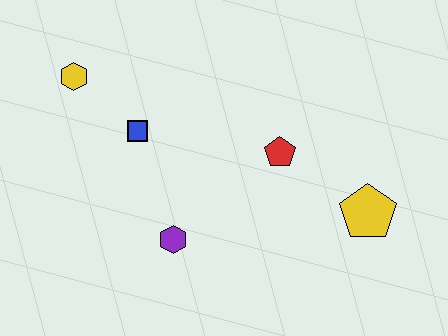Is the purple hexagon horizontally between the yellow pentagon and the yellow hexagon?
Yes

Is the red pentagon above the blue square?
No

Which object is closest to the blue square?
The yellow hexagon is closest to the blue square.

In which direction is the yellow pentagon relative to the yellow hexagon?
The yellow pentagon is to the right of the yellow hexagon.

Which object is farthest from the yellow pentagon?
The yellow hexagon is farthest from the yellow pentagon.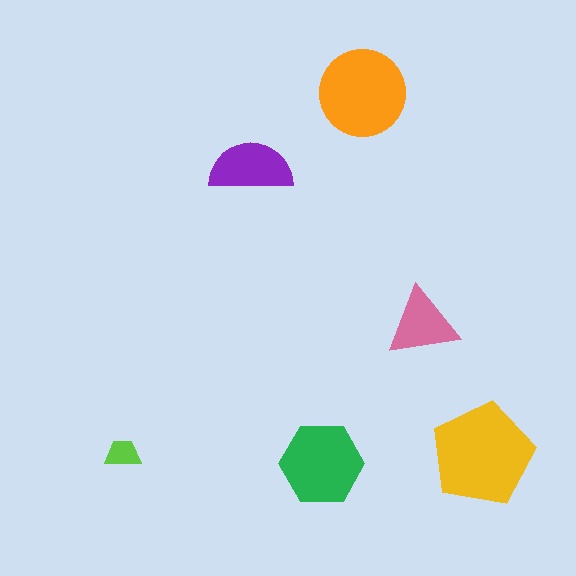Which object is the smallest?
The lime trapezoid.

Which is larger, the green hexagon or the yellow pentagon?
The yellow pentagon.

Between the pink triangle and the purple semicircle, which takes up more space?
The purple semicircle.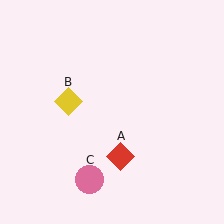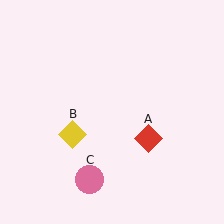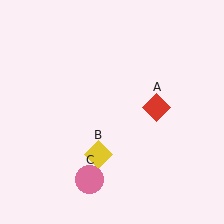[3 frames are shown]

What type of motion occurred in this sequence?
The red diamond (object A), yellow diamond (object B) rotated counterclockwise around the center of the scene.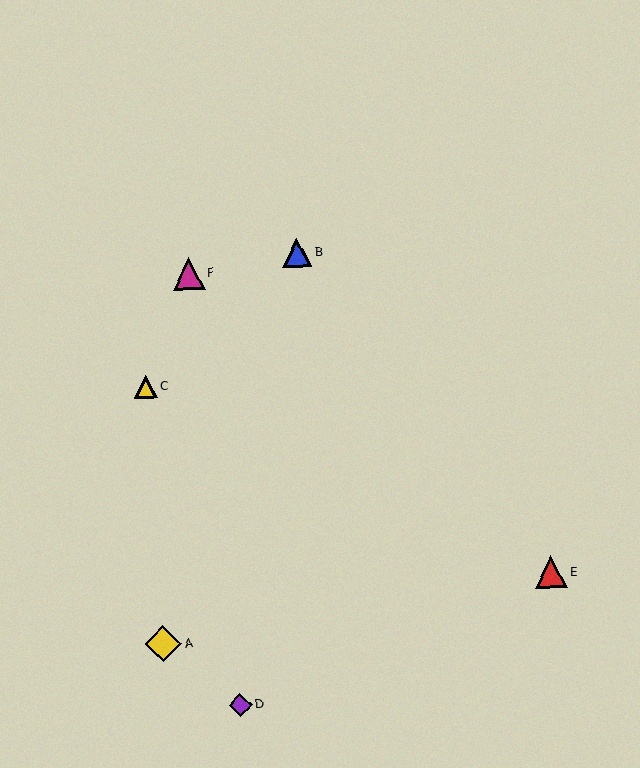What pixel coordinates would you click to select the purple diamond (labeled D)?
Click at (240, 705) to select the purple diamond D.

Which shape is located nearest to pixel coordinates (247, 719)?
The purple diamond (labeled D) at (240, 705) is nearest to that location.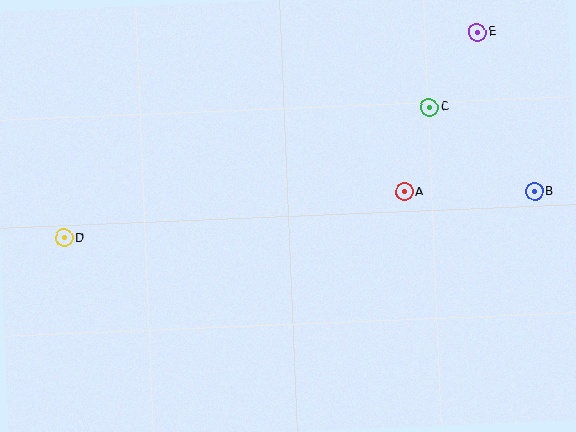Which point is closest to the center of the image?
Point A at (404, 192) is closest to the center.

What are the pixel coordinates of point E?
Point E is at (477, 32).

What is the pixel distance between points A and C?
The distance between A and C is 88 pixels.